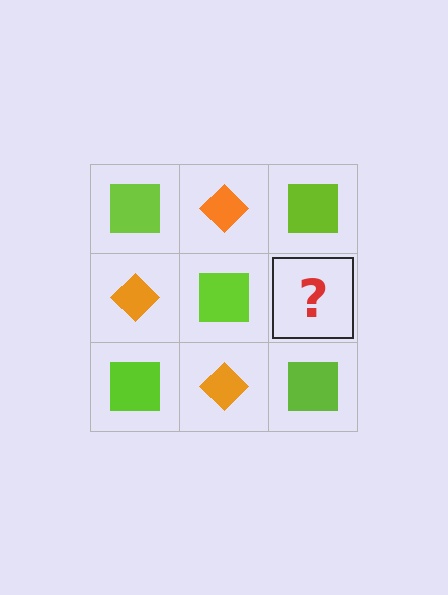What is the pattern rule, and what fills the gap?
The rule is that it alternates lime square and orange diamond in a checkerboard pattern. The gap should be filled with an orange diamond.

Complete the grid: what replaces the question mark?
The question mark should be replaced with an orange diamond.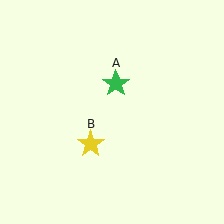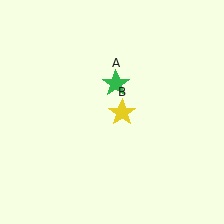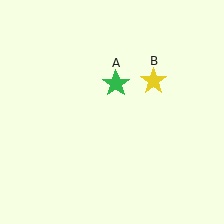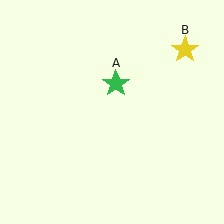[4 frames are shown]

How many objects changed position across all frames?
1 object changed position: yellow star (object B).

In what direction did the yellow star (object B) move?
The yellow star (object B) moved up and to the right.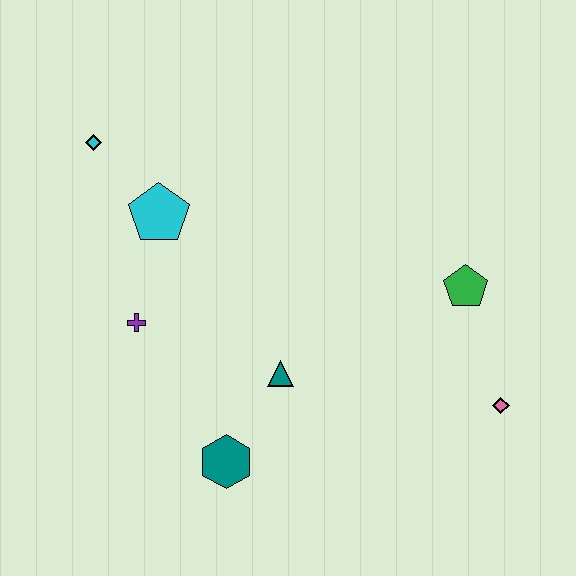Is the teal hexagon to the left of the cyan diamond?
No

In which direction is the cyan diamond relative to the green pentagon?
The cyan diamond is to the left of the green pentagon.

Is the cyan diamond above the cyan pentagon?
Yes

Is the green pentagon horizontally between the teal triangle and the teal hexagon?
No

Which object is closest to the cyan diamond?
The cyan pentagon is closest to the cyan diamond.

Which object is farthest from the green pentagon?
The cyan diamond is farthest from the green pentagon.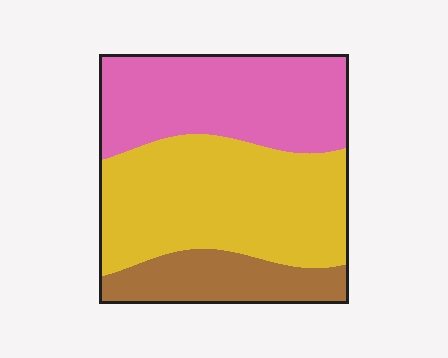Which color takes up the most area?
Yellow, at roughly 45%.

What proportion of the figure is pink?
Pink covers around 35% of the figure.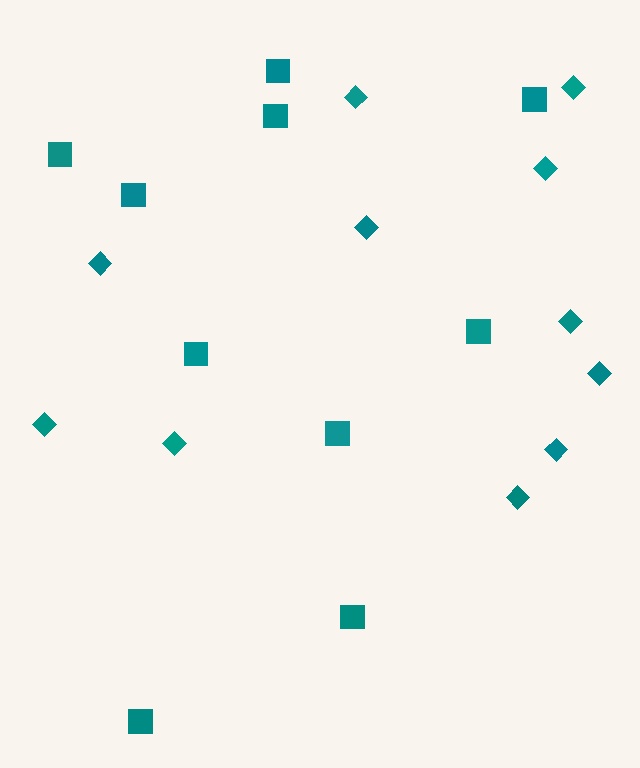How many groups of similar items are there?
There are 2 groups: one group of squares (10) and one group of diamonds (11).